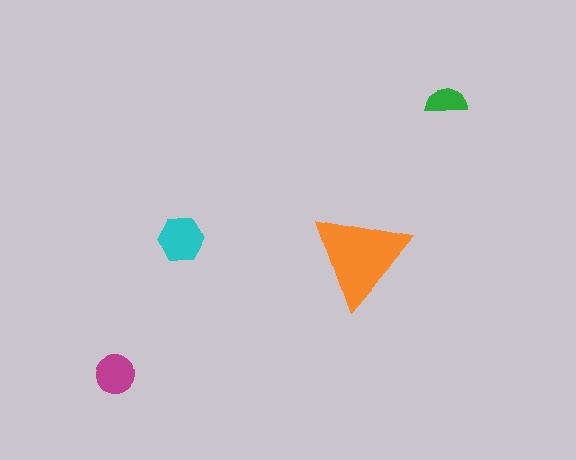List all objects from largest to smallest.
The orange triangle, the cyan hexagon, the magenta circle, the green semicircle.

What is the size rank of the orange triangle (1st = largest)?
1st.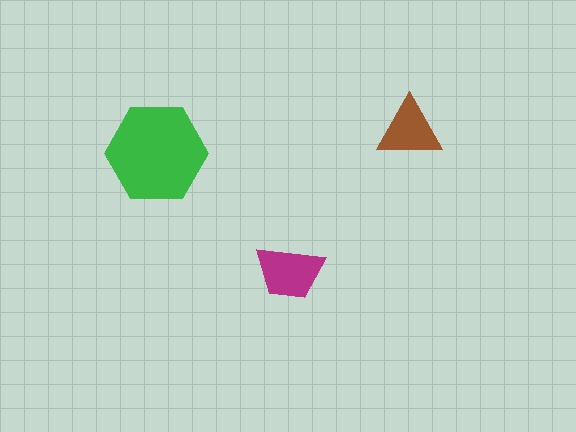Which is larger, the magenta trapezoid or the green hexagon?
The green hexagon.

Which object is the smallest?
The brown triangle.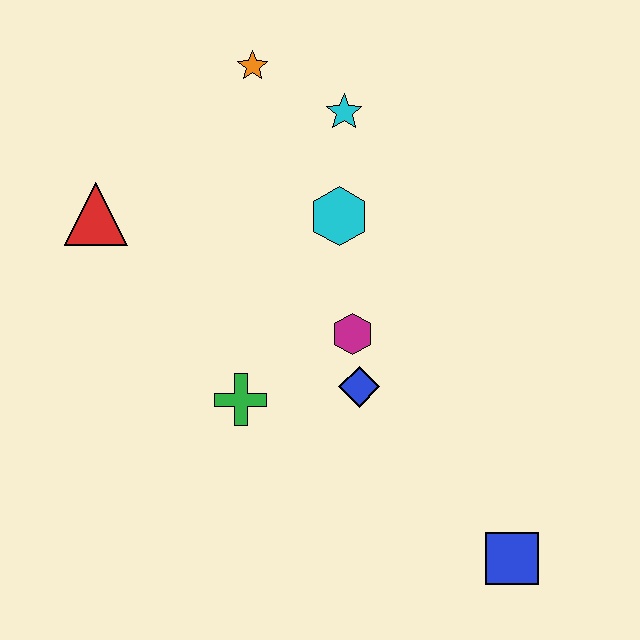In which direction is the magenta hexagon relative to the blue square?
The magenta hexagon is above the blue square.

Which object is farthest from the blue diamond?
The orange star is farthest from the blue diamond.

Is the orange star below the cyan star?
No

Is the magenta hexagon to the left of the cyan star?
No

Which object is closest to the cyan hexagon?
The cyan star is closest to the cyan hexagon.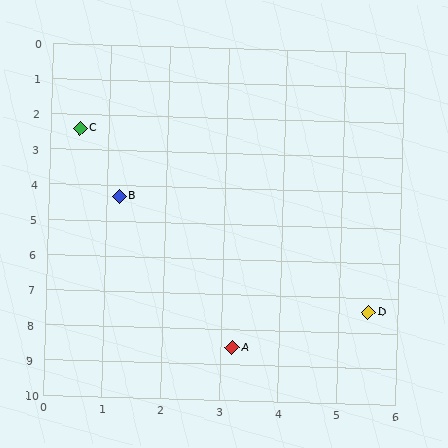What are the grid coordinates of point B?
Point B is at approximately (1.2, 4.3).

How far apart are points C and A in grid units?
Points C and A are about 6.7 grid units apart.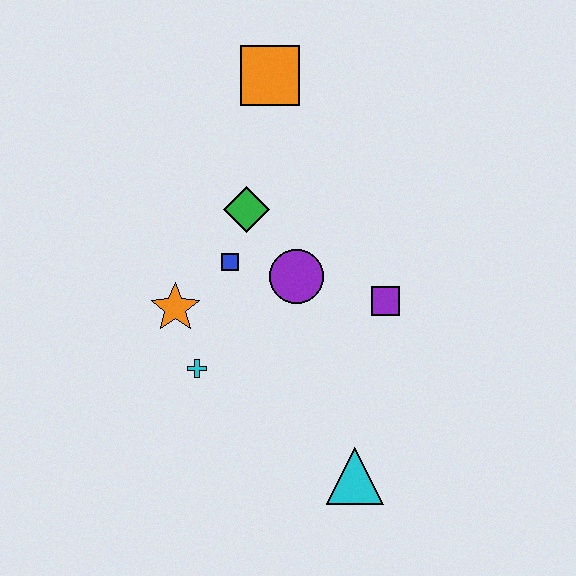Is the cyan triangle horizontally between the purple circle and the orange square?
No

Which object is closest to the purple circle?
The blue square is closest to the purple circle.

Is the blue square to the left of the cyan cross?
No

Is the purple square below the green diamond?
Yes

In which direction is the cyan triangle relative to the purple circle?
The cyan triangle is below the purple circle.